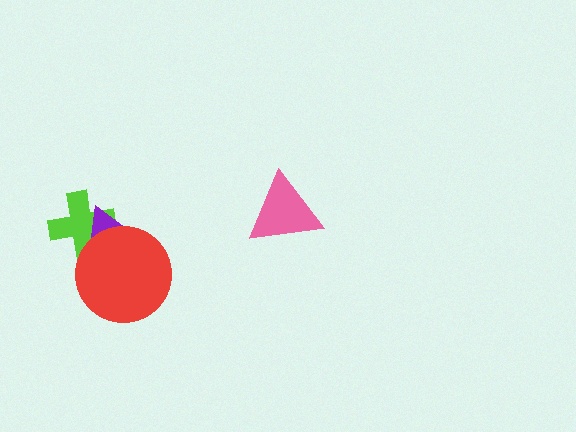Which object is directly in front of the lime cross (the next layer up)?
The purple triangle is directly in front of the lime cross.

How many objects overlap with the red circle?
2 objects overlap with the red circle.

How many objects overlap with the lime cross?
2 objects overlap with the lime cross.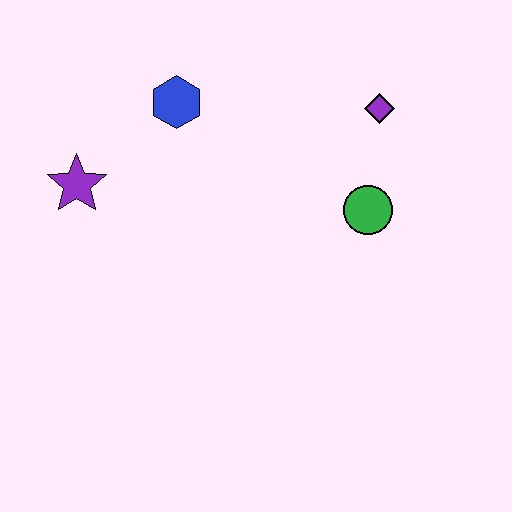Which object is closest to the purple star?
The blue hexagon is closest to the purple star.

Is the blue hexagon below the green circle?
No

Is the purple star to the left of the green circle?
Yes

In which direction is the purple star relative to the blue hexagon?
The purple star is to the left of the blue hexagon.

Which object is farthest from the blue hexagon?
The green circle is farthest from the blue hexagon.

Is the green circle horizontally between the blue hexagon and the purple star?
No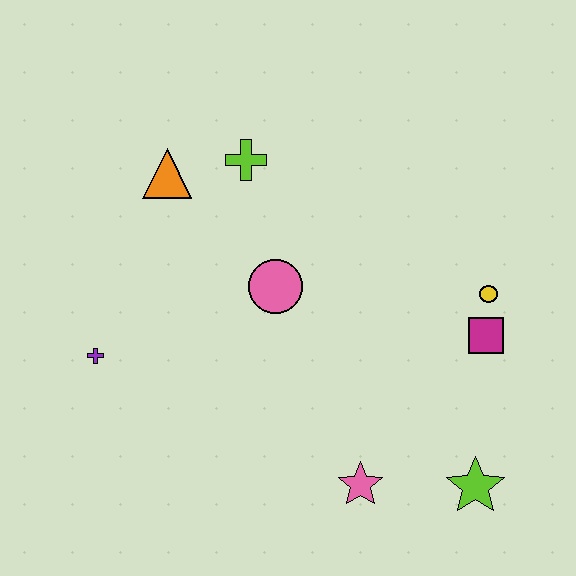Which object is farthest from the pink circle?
The lime star is farthest from the pink circle.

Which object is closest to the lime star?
The pink star is closest to the lime star.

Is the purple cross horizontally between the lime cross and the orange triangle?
No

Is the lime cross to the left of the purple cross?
No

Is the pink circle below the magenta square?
No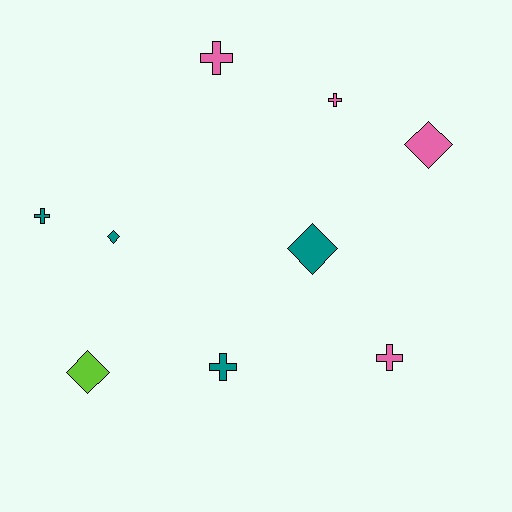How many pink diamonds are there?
There is 1 pink diamond.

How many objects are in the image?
There are 9 objects.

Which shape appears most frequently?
Cross, with 5 objects.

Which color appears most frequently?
Pink, with 4 objects.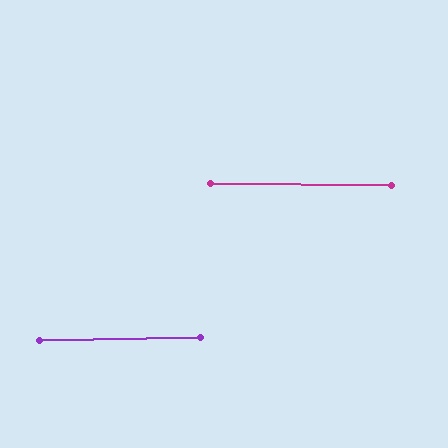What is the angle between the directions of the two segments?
Approximately 2 degrees.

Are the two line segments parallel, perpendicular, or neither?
Parallel — their directions differ by only 1.8°.